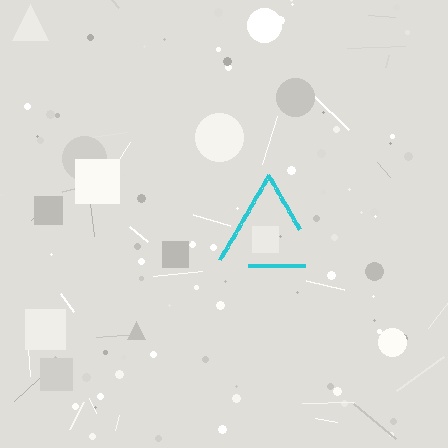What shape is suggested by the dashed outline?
The dashed outline suggests a triangle.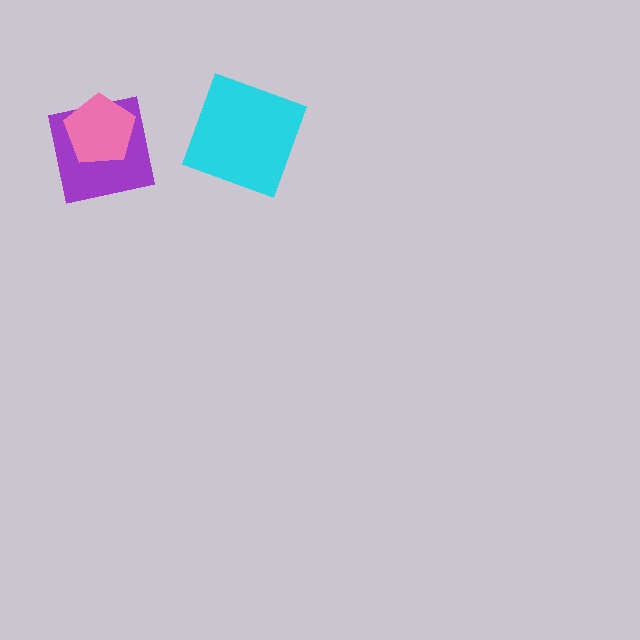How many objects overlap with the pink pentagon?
1 object overlaps with the pink pentagon.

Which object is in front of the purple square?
The pink pentagon is in front of the purple square.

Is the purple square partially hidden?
Yes, it is partially covered by another shape.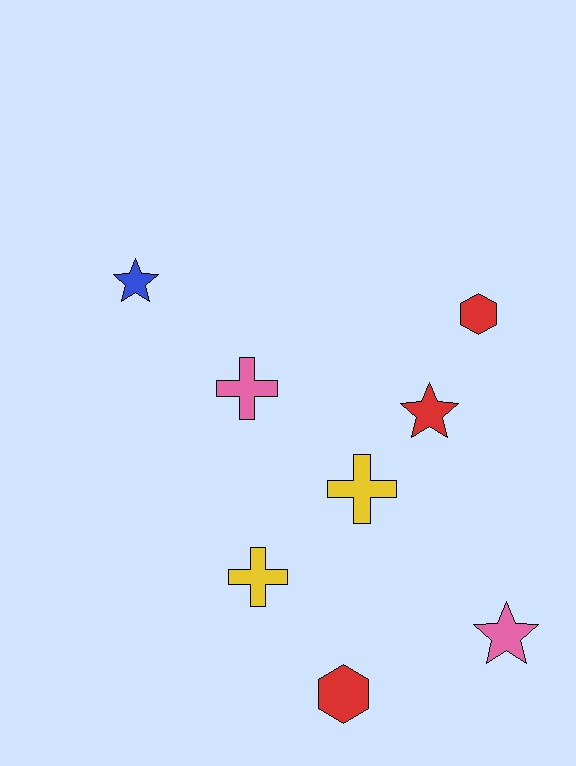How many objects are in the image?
There are 8 objects.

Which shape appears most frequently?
Cross, with 3 objects.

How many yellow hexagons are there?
There are no yellow hexagons.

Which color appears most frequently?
Red, with 3 objects.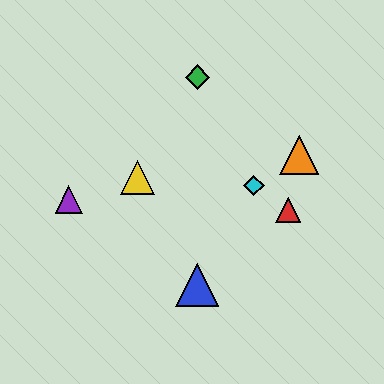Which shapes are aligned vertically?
The blue triangle, the green diamond are aligned vertically.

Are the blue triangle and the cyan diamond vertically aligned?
No, the blue triangle is at x≈197 and the cyan diamond is at x≈254.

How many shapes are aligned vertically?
2 shapes (the blue triangle, the green diamond) are aligned vertically.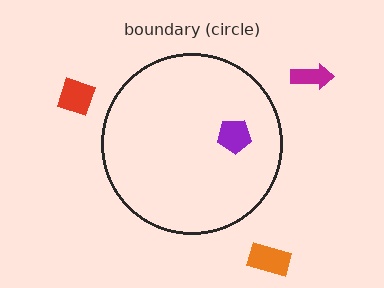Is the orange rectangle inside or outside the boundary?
Outside.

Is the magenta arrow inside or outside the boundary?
Outside.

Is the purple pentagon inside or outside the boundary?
Inside.